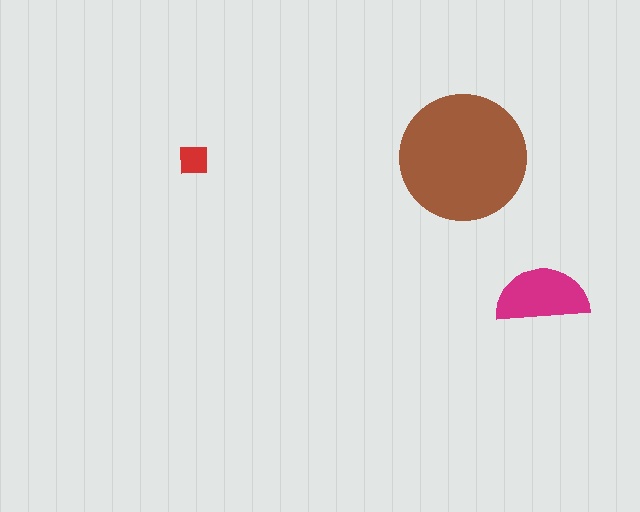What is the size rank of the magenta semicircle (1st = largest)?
2nd.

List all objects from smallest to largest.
The red square, the magenta semicircle, the brown circle.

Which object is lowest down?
The magenta semicircle is bottommost.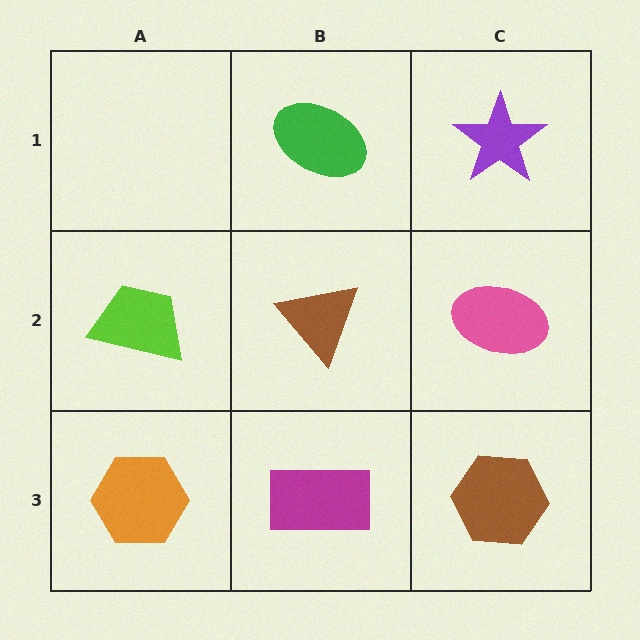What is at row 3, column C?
A brown hexagon.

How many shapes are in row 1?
2 shapes.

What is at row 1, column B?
A green ellipse.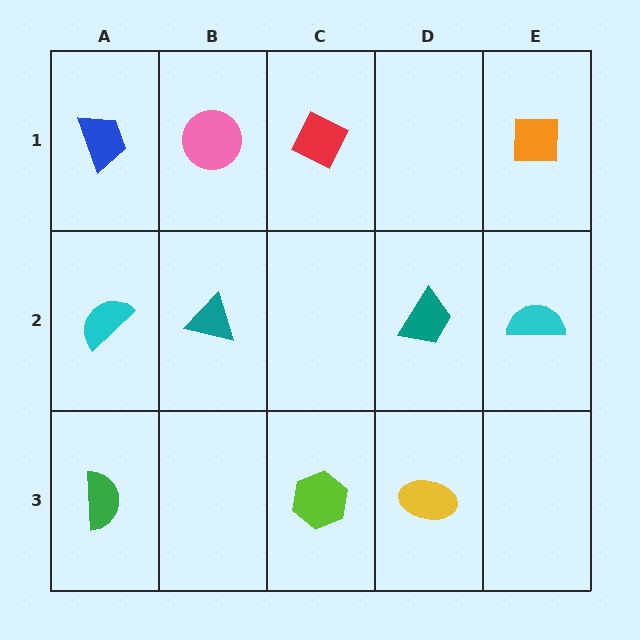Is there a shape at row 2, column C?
No, that cell is empty.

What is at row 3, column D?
A yellow ellipse.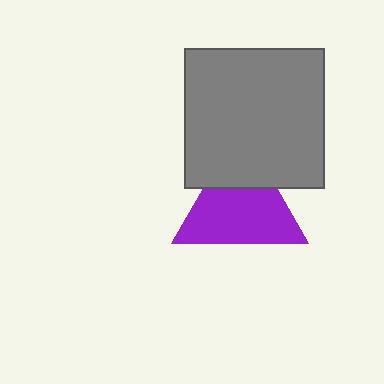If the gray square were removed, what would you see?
You would see the complete purple triangle.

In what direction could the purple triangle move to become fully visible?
The purple triangle could move down. That would shift it out from behind the gray square entirely.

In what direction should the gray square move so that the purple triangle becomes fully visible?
The gray square should move up. That is the shortest direction to clear the overlap and leave the purple triangle fully visible.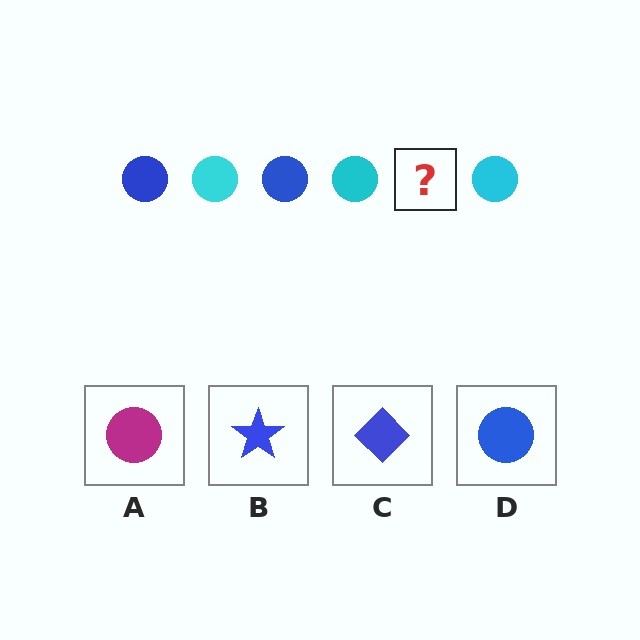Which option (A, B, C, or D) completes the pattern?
D.